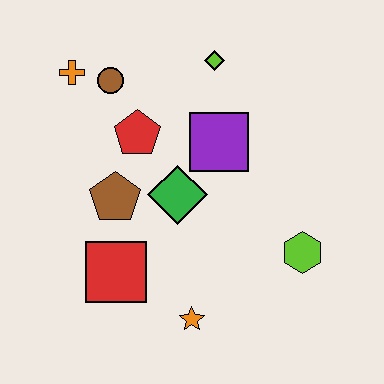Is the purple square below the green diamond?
No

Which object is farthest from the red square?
The lime diamond is farthest from the red square.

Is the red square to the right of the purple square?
No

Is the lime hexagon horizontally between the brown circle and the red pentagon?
No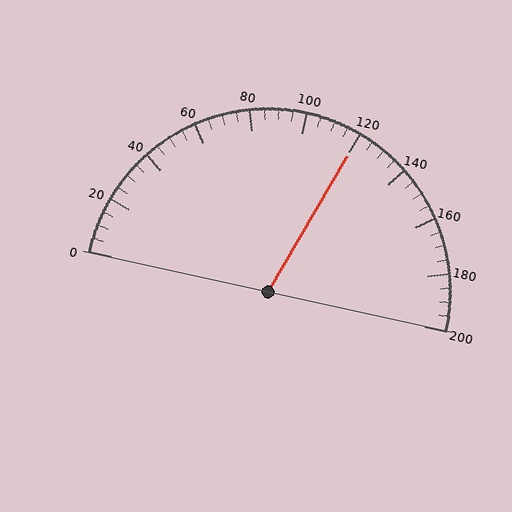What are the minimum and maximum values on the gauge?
The gauge ranges from 0 to 200.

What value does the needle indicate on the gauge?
The needle indicates approximately 120.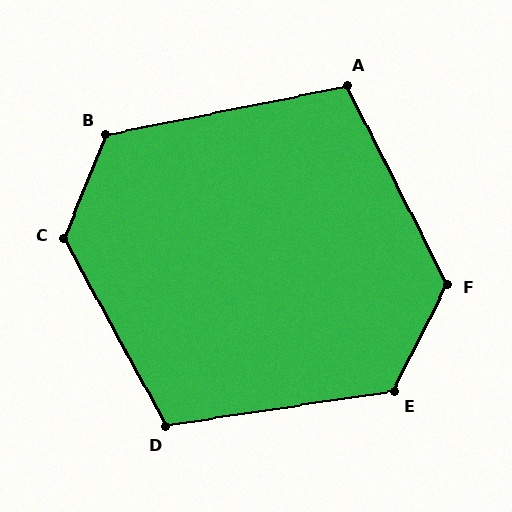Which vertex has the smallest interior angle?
A, at approximately 105 degrees.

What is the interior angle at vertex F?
Approximately 127 degrees (obtuse).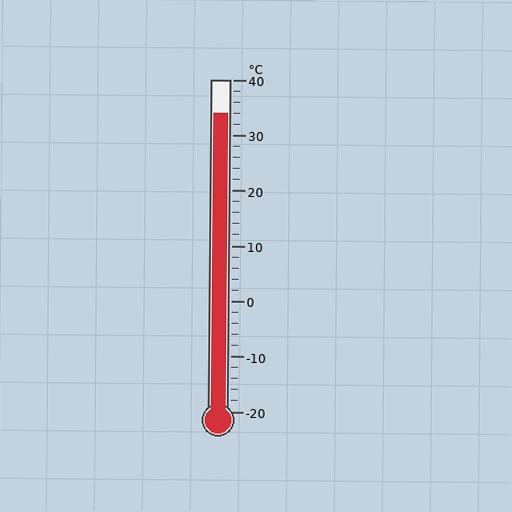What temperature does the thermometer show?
The thermometer shows approximately 34°C.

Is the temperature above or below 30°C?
The temperature is above 30°C.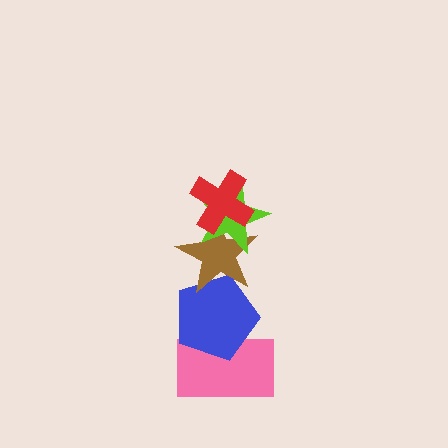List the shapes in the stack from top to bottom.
From top to bottom: the red cross, the lime star, the brown star, the blue pentagon, the pink rectangle.